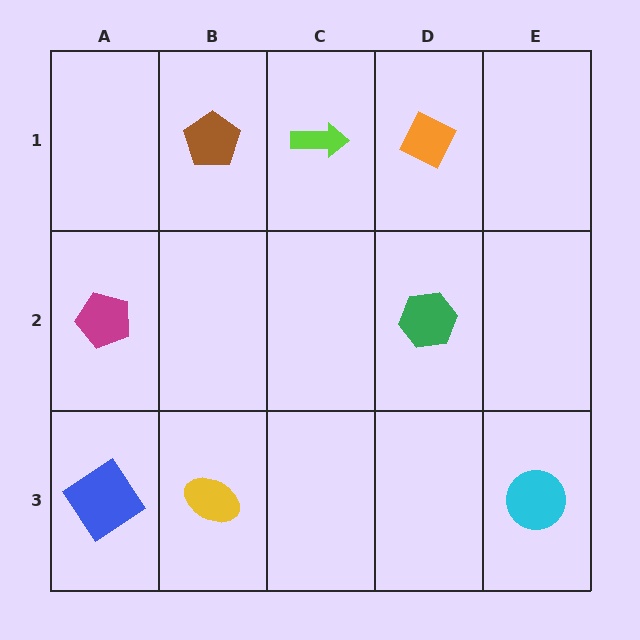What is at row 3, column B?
A yellow ellipse.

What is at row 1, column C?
A lime arrow.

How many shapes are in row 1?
3 shapes.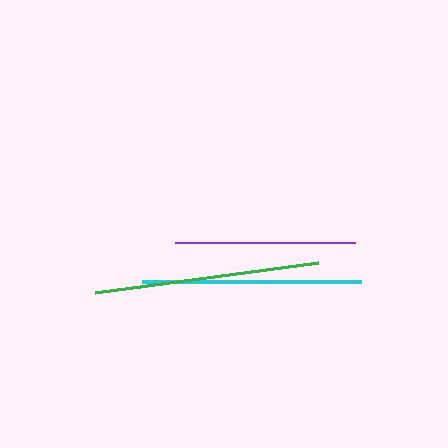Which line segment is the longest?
The green line is the longest at approximately 226 pixels.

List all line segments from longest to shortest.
From longest to shortest: green, cyan, purple.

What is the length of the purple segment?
The purple segment is approximately 180 pixels long.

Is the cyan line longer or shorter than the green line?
The green line is longer than the cyan line.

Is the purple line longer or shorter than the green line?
The green line is longer than the purple line.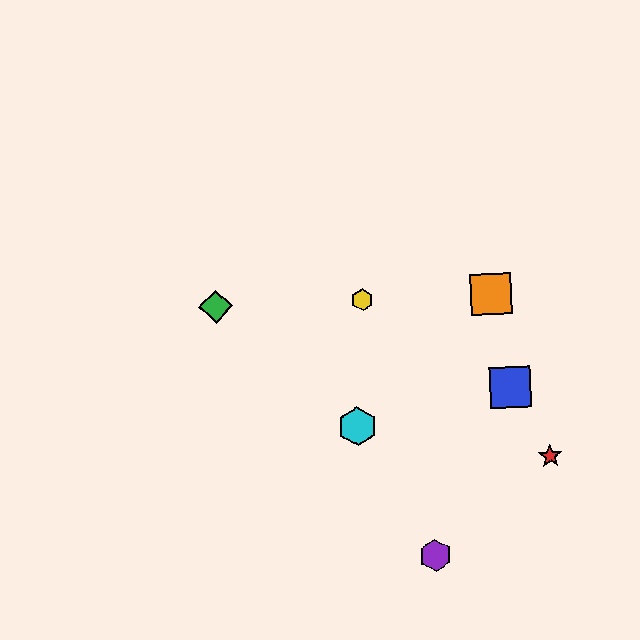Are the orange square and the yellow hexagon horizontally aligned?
Yes, both are at y≈294.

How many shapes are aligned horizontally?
3 shapes (the green diamond, the yellow hexagon, the orange square) are aligned horizontally.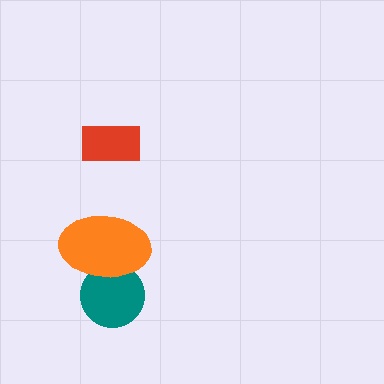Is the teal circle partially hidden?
Yes, it is partially covered by another shape.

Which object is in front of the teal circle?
The orange ellipse is in front of the teal circle.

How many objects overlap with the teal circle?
1 object overlaps with the teal circle.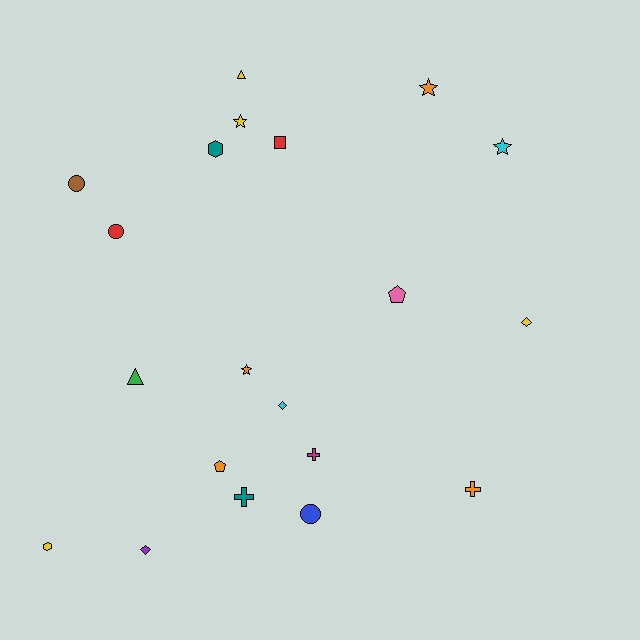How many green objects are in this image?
There is 1 green object.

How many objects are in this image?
There are 20 objects.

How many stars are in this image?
There are 4 stars.